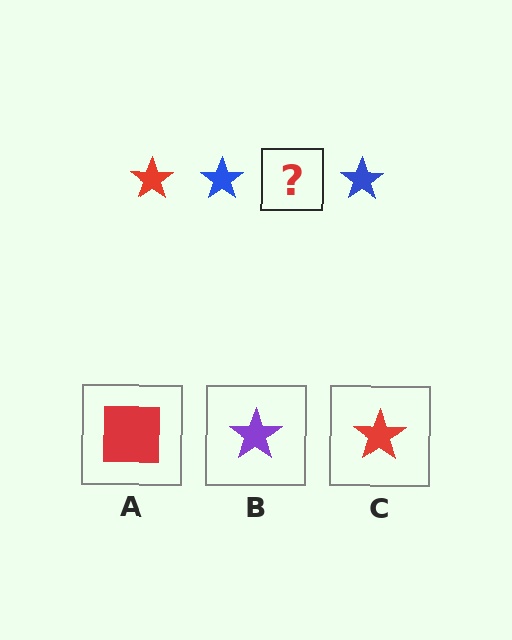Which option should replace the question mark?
Option C.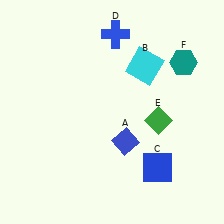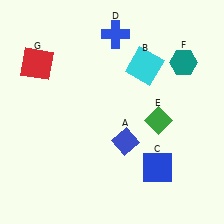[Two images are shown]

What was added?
A red square (G) was added in Image 2.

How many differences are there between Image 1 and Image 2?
There is 1 difference between the two images.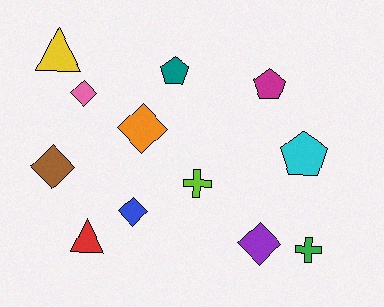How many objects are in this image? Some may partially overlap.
There are 12 objects.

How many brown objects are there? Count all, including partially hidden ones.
There is 1 brown object.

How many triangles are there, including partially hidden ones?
There are 2 triangles.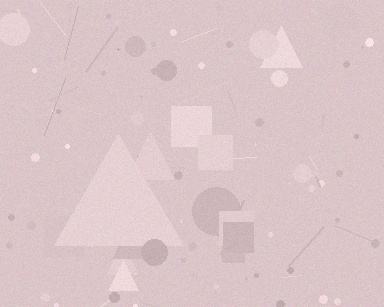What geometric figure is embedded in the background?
A triangle is embedded in the background.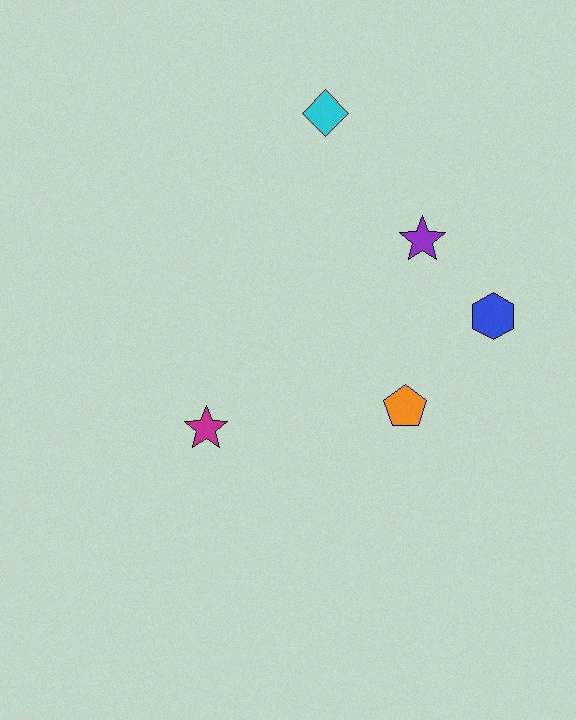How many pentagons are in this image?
There is 1 pentagon.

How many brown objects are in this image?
There are no brown objects.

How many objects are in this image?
There are 5 objects.